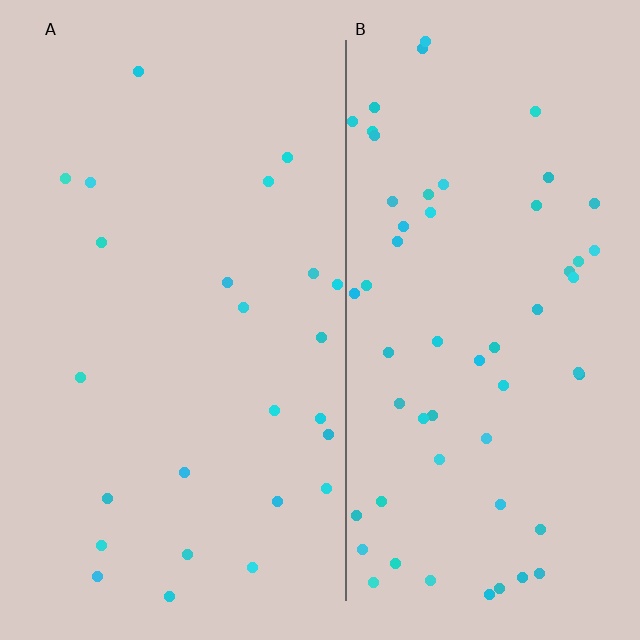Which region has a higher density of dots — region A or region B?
B (the right).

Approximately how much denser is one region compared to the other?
Approximately 2.4× — region B over region A.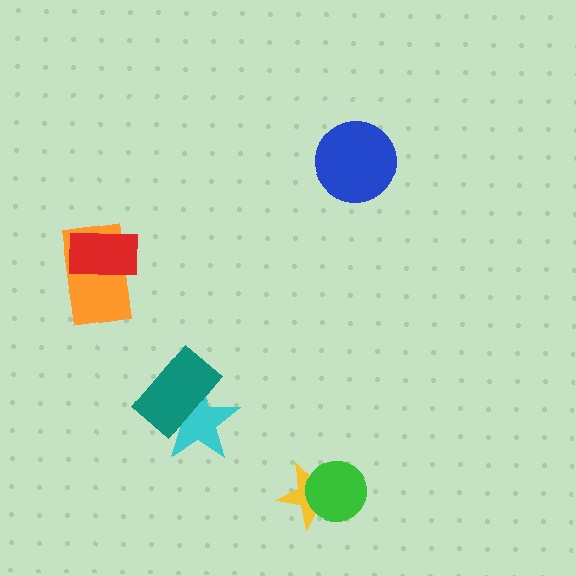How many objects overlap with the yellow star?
1 object overlaps with the yellow star.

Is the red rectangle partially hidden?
No, no other shape covers it.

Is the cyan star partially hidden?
Yes, it is partially covered by another shape.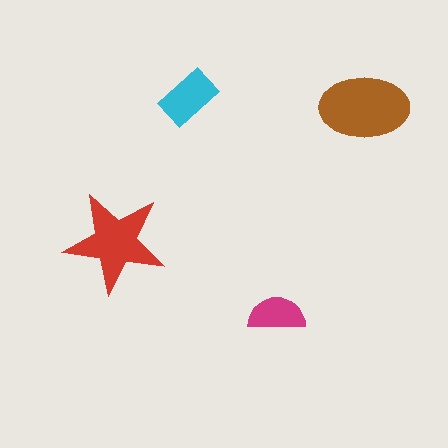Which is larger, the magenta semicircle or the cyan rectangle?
The cyan rectangle.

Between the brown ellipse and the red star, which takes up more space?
The brown ellipse.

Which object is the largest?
The brown ellipse.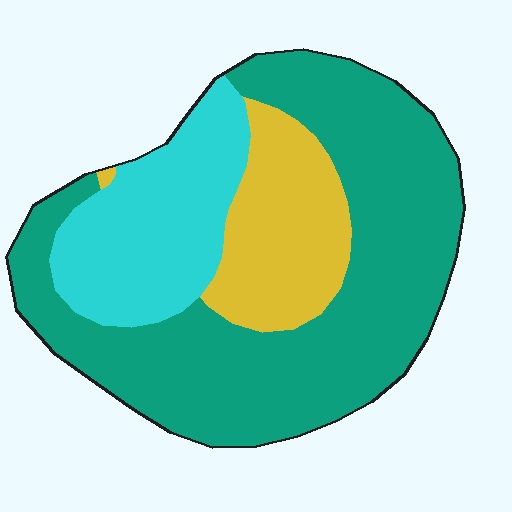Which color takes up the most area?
Teal, at roughly 60%.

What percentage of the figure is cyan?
Cyan takes up between a sixth and a third of the figure.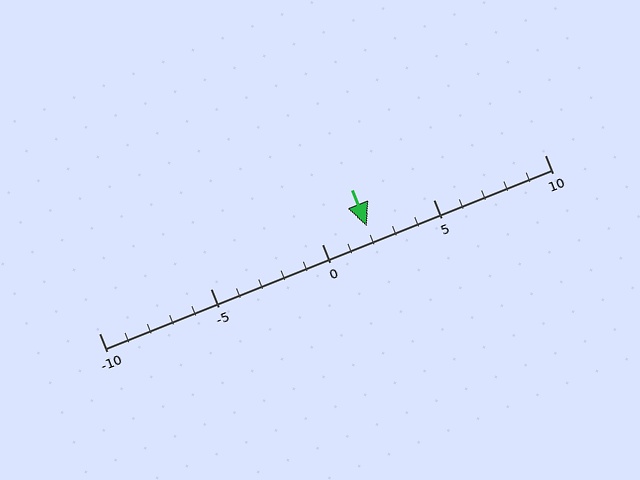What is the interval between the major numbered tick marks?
The major tick marks are spaced 5 units apart.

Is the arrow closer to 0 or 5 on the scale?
The arrow is closer to 0.